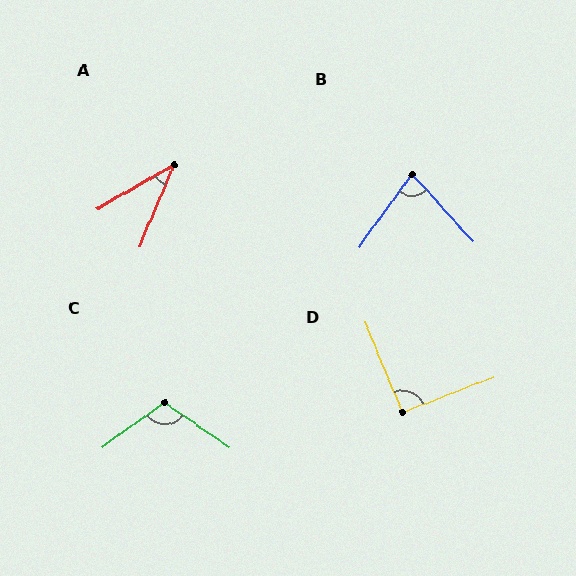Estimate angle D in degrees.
Approximately 91 degrees.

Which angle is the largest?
C, at approximately 110 degrees.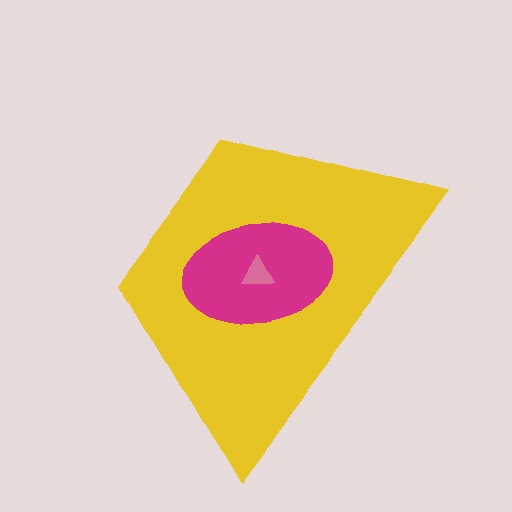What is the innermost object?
The pink triangle.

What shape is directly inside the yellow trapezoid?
The magenta ellipse.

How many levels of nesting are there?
3.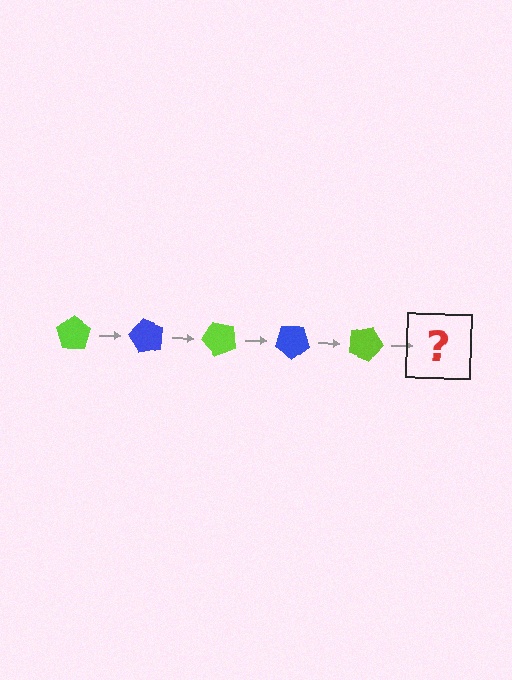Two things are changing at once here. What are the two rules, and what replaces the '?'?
The two rules are that it rotates 60 degrees each step and the color cycles through lime and blue. The '?' should be a blue pentagon, rotated 300 degrees from the start.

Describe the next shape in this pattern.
It should be a blue pentagon, rotated 300 degrees from the start.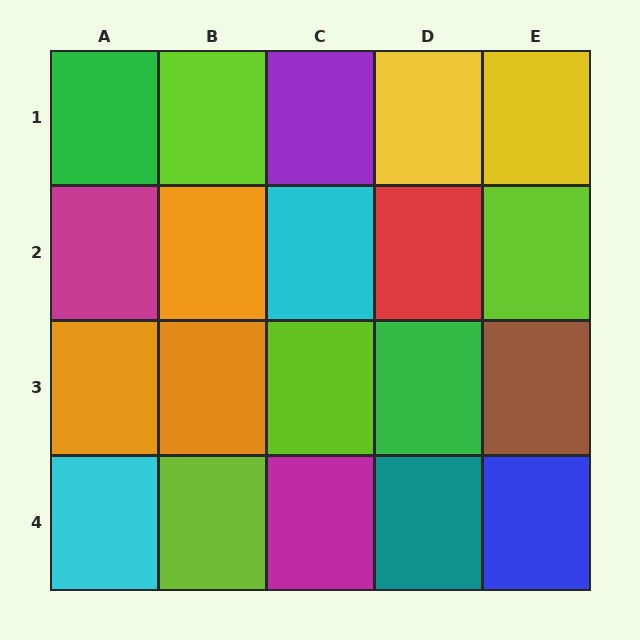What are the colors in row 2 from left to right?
Magenta, orange, cyan, red, lime.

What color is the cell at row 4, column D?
Teal.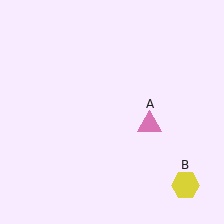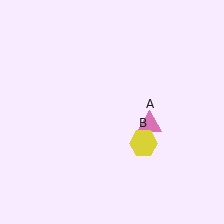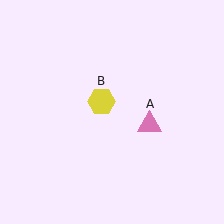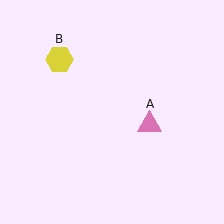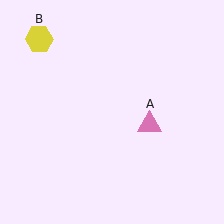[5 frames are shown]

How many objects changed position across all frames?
1 object changed position: yellow hexagon (object B).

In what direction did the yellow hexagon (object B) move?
The yellow hexagon (object B) moved up and to the left.